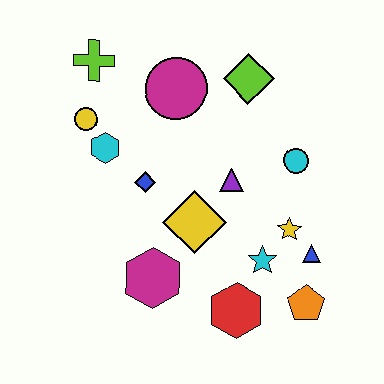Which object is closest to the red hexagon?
The cyan star is closest to the red hexagon.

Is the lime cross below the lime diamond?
No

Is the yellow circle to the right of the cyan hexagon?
No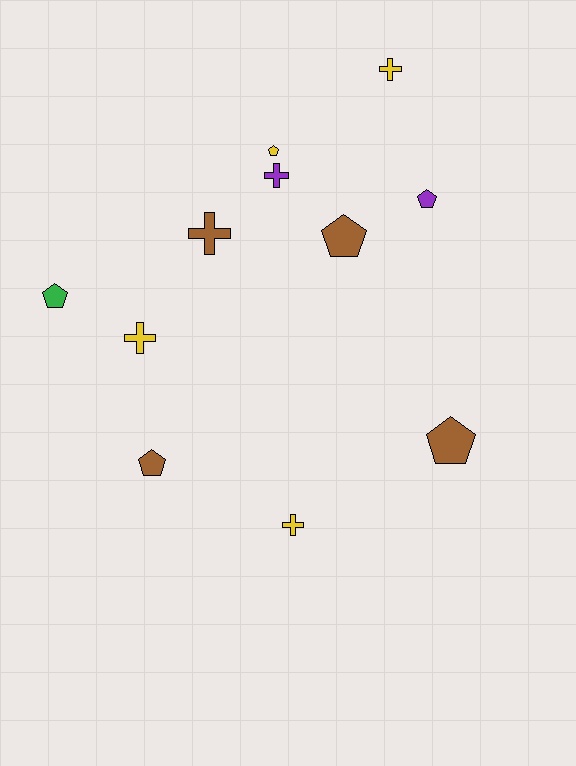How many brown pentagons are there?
There are 3 brown pentagons.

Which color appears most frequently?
Brown, with 4 objects.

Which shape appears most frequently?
Pentagon, with 6 objects.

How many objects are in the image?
There are 11 objects.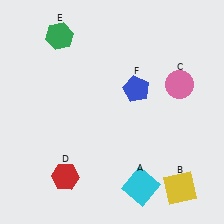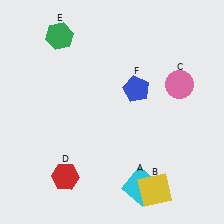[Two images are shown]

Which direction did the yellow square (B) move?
The yellow square (B) moved left.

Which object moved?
The yellow square (B) moved left.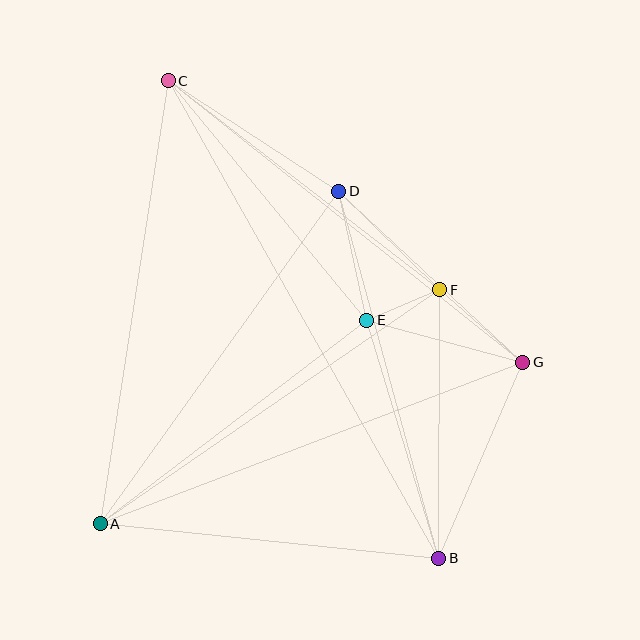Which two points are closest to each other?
Points E and F are closest to each other.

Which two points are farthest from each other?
Points B and C are farthest from each other.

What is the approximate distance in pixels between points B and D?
The distance between B and D is approximately 380 pixels.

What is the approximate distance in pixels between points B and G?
The distance between B and G is approximately 213 pixels.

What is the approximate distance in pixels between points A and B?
The distance between A and B is approximately 340 pixels.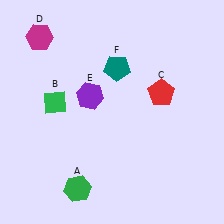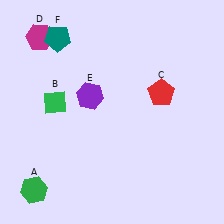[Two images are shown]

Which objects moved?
The objects that moved are: the green hexagon (A), the teal pentagon (F).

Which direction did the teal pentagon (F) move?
The teal pentagon (F) moved left.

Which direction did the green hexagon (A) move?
The green hexagon (A) moved left.